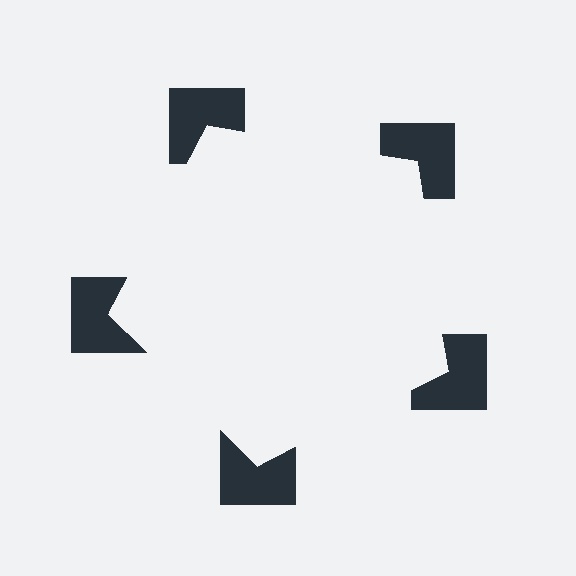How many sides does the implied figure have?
5 sides.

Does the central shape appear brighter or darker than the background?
It typically appears slightly brighter than the background, even though no actual brightness change is drawn.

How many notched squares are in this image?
There are 5 — one at each vertex of the illusory pentagon.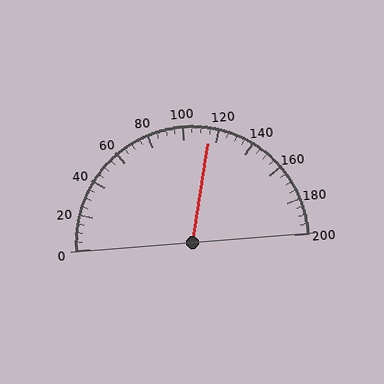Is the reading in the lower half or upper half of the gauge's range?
The reading is in the upper half of the range (0 to 200).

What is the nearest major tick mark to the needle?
The nearest major tick mark is 120.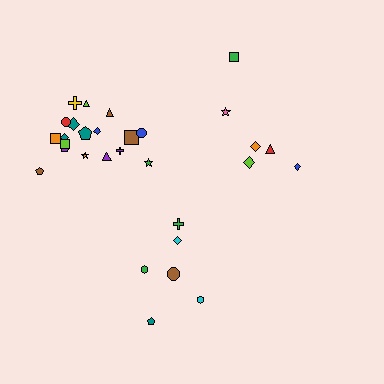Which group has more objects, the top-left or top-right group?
The top-left group.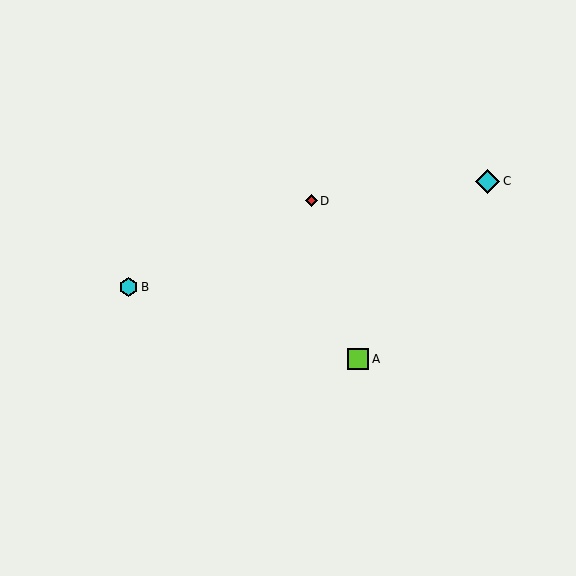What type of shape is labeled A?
Shape A is a lime square.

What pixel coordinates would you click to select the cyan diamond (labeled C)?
Click at (487, 181) to select the cyan diamond C.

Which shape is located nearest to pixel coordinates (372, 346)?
The lime square (labeled A) at (358, 359) is nearest to that location.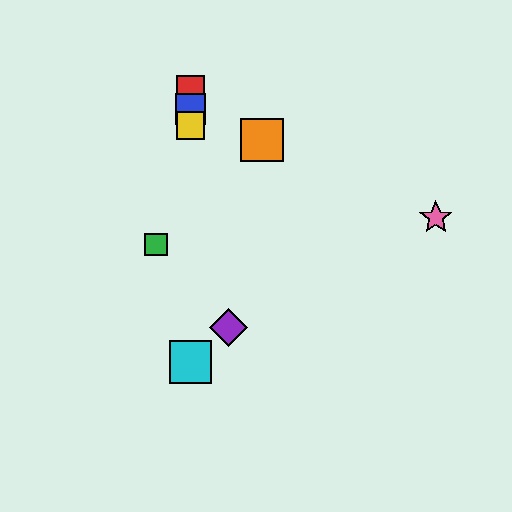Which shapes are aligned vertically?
The red square, the blue square, the yellow square, the cyan square are aligned vertically.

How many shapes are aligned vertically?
4 shapes (the red square, the blue square, the yellow square, the cyan square) are aligned vertically.